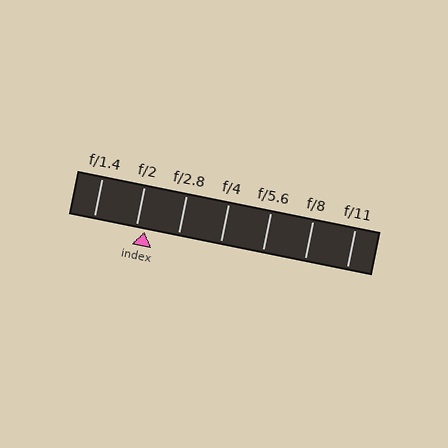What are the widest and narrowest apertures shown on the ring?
The widest aperture shown is f/1.4 and the narrowest is f/11.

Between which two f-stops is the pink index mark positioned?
The index mark is between f/2 and f/2.8.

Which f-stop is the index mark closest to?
The index mark is closest to f/2.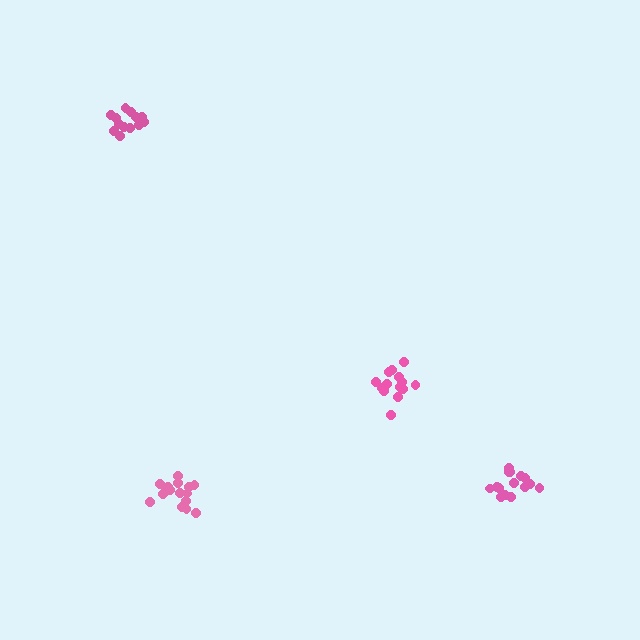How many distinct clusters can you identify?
There are 4 distinct clusters.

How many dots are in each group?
Group 1: 15 dots, Group 2: 13 dots, Group 3: 15 dots, Group 4: 16 dots (59 total).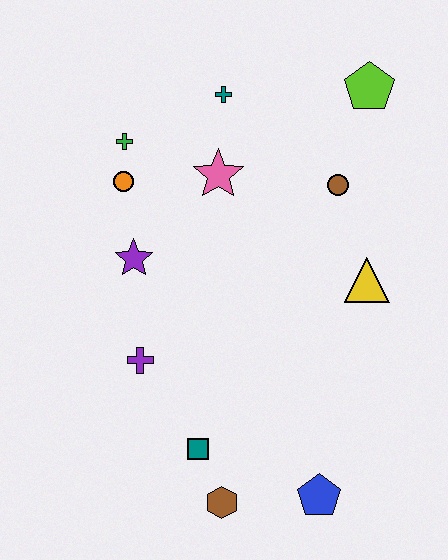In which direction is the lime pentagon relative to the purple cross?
The lime pentagon is above the purple cross.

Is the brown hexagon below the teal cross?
Yes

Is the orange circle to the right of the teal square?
No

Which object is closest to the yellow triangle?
The brown circle is closest to the yellow triangle.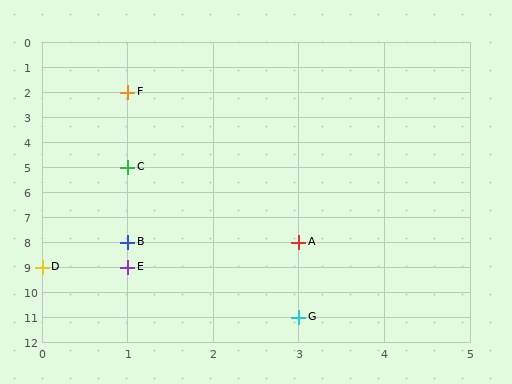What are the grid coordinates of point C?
Point C is at grid coordinates (1, 5).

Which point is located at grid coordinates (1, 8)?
Point B is at (1, 8).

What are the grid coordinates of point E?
Point E is at grid coordinates (1, 9).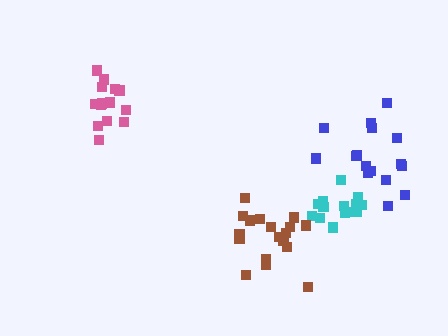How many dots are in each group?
Group 1: 14 dots, Group 2: 15 dots, Group 3: 18 dots, Group 4: 16 dots (63 total).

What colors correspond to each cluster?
The clusters are colored: cyan, pink, brown, blue.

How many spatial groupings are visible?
There are 4 spatial groupings.